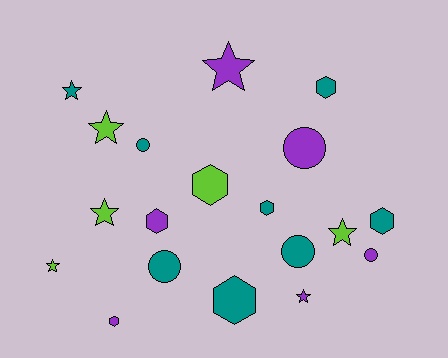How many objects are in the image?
There are 19 objects.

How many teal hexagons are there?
There are 4 teal hexagons.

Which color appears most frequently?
Teal, with 8 objects.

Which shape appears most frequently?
Star, with 7 objects.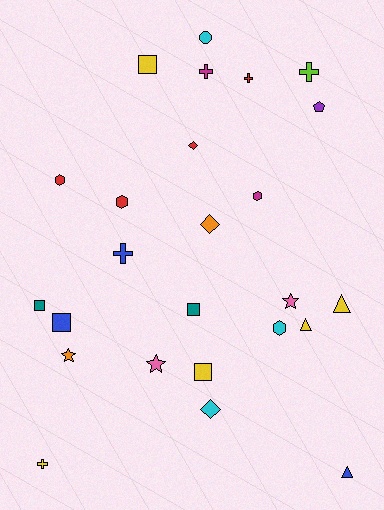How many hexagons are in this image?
There are 4 hexagons.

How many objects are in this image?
There are 25 objects.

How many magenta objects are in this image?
There are 2 magenta objects.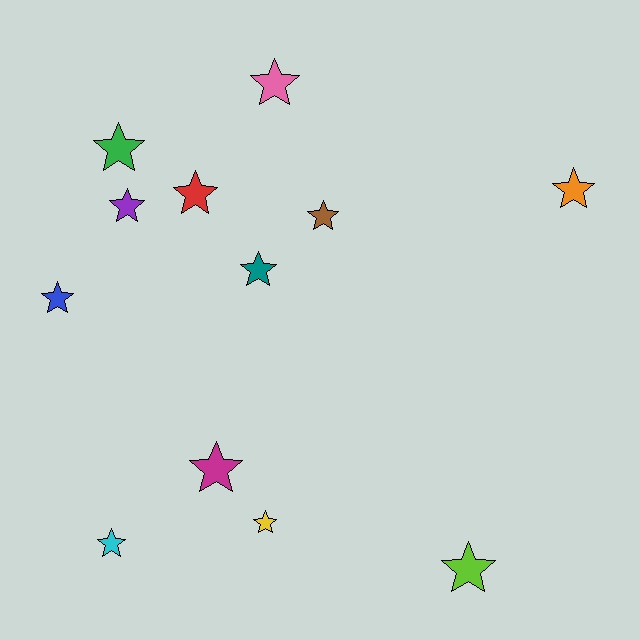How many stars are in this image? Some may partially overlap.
There are 12 stars.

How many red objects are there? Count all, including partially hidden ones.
There is 1 red object.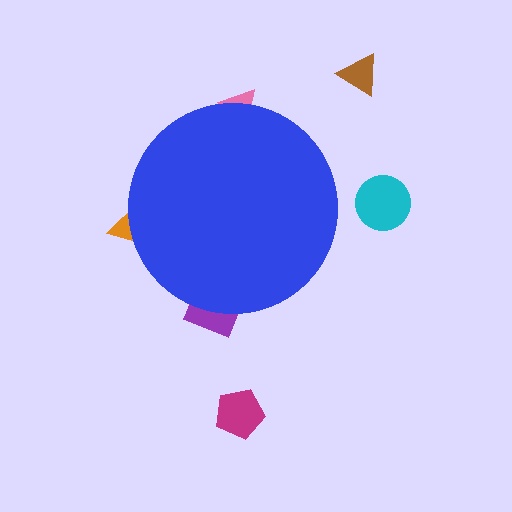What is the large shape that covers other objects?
A blue circle.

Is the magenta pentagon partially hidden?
No, the magenta pentagon is fully visible.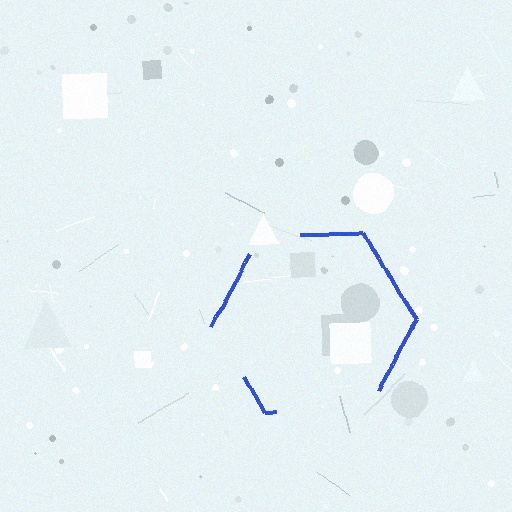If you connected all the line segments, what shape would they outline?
They would outline a hexagon.